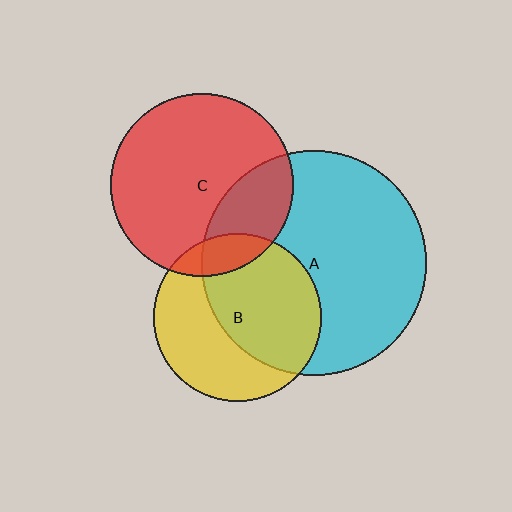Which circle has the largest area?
Circle A (cyan).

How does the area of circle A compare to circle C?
Approximately 1.5 times.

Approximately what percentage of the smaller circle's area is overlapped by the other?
Approximately 25%.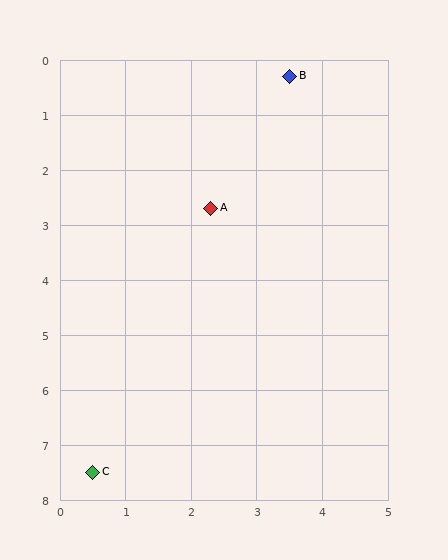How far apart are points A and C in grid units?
Points A and C are about 5.1 grid units apart.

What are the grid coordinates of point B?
Point B is at approximately (3.5, 0.3).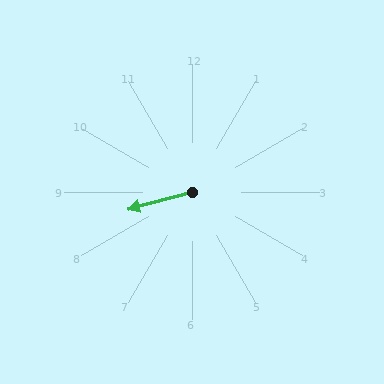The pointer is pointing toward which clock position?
Roughly 9 o'clock.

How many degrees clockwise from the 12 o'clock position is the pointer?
Approximately 255 degrees.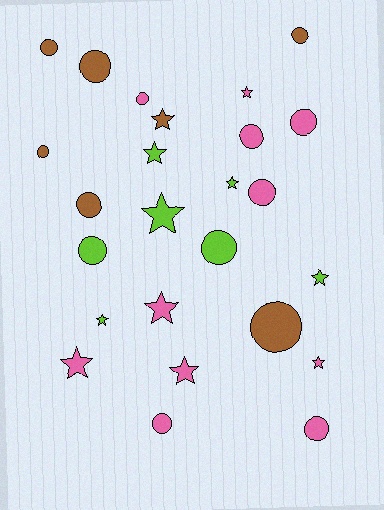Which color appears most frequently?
Pink, with 11 objects.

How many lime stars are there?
There are 5 lime stars.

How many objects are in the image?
There are 25 objects.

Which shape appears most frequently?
Circle, with 14 objects.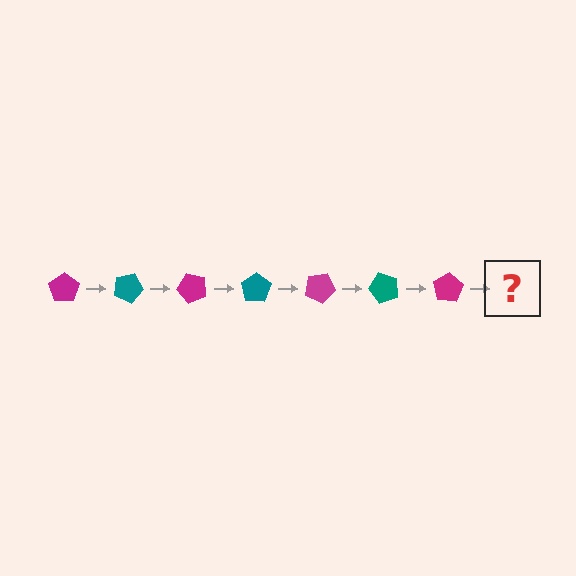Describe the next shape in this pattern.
It should be a teal pentagon, rotated 175 degrees from the start.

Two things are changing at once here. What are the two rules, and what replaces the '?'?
The two rules are that it rotates 25 degrees each step and the color cycles through magenta and teal. The '?' should be a teal pentagon, rotated 175 degrees from the start.